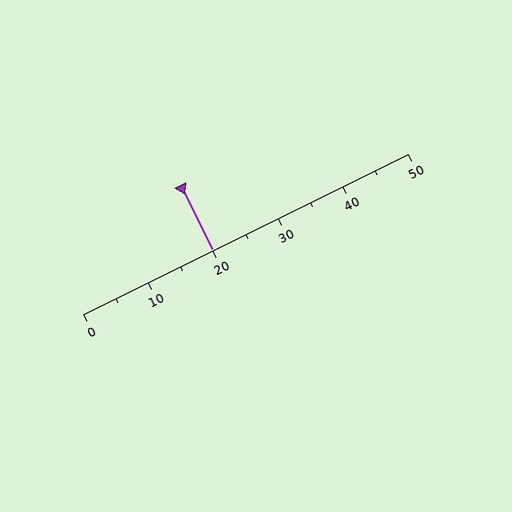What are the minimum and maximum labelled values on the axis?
The axis runs from 0 to 50.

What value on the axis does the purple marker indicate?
The marker indicates approximately 20.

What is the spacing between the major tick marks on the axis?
The major ticks are spaced 10 apart.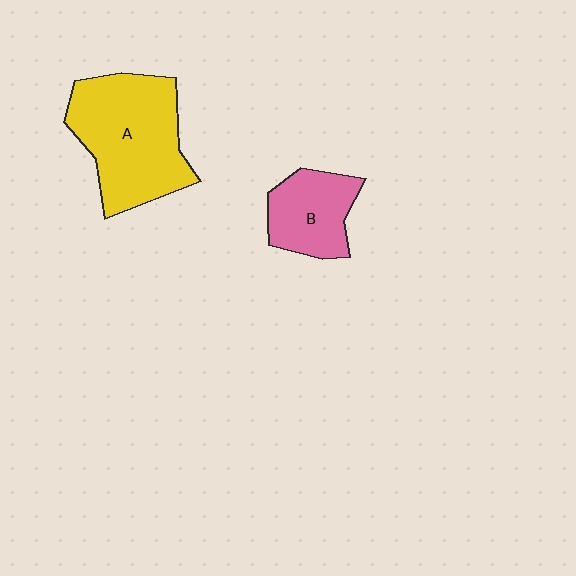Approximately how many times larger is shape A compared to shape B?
Approximately 1.9 times.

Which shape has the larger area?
Shape A (yellow).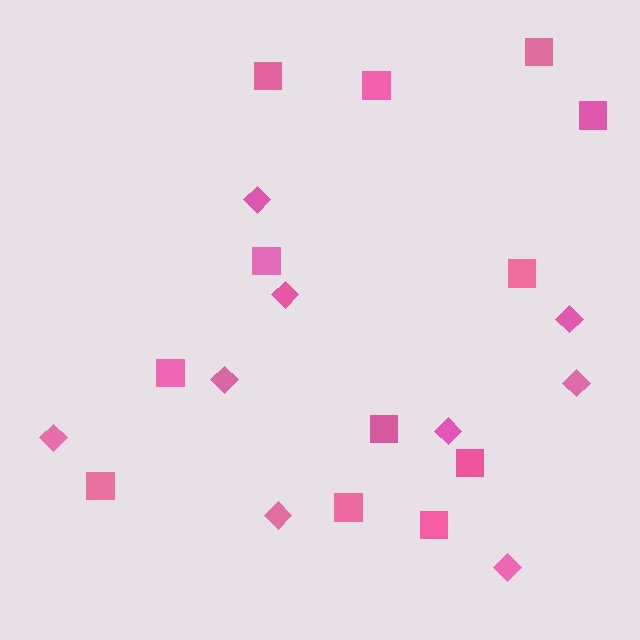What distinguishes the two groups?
There are 2 groups: one group of squares (12) and one group of diamonds (9).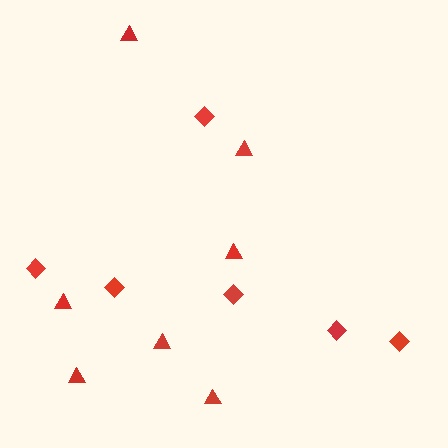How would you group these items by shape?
There are 2 groups: one group of diamonds (6) and one group of triangles (7).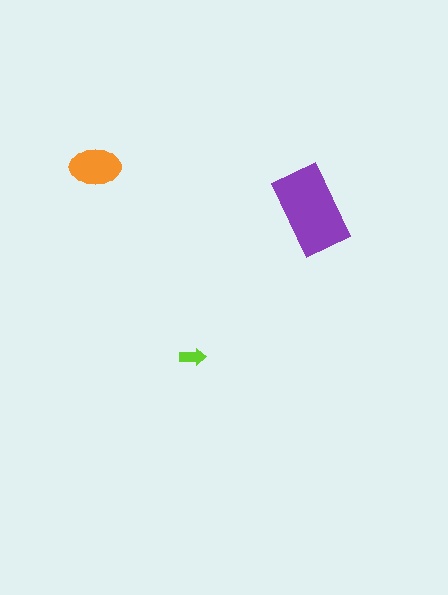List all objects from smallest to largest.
The lime arrow, the orange ellipse, the purple rectangle.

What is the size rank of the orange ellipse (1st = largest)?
2nd.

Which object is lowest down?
The lime arrow is bottommost.